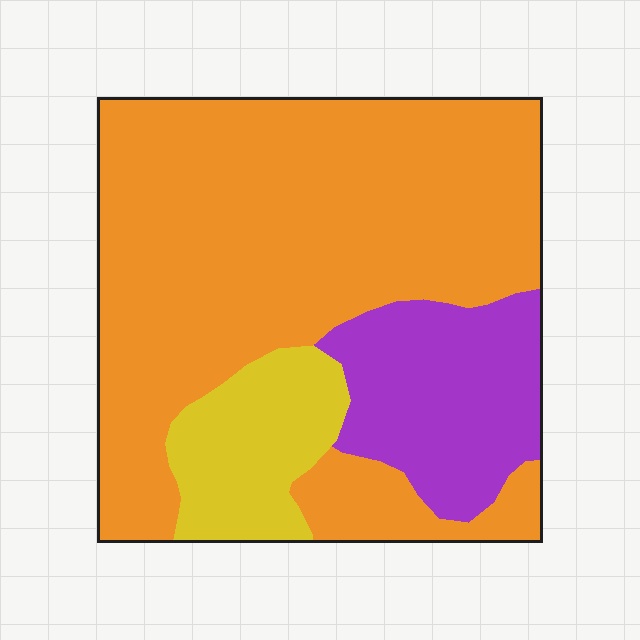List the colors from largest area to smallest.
From largest to smallest: orange, purple, yellow.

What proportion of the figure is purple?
Purple takes up about one fifth (1/5) of the figure.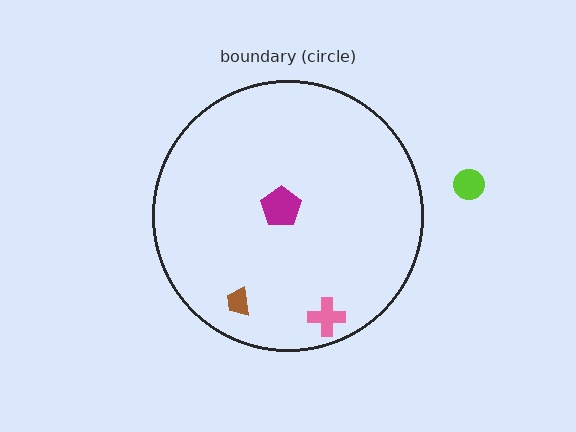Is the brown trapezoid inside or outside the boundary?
Inside.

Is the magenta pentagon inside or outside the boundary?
Inside.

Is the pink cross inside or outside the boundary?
Inside.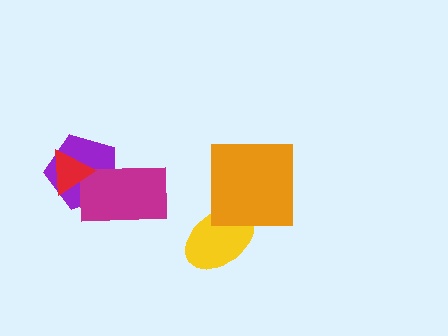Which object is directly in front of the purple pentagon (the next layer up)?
The magenta rectangle is directly in front of the purple pentagon.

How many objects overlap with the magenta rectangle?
2 objects overlap with the magenta rectangle.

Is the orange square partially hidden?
No, no other shape covers it.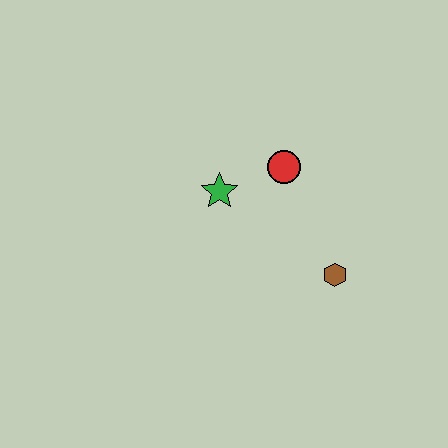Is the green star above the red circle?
No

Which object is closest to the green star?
The red circle is closest to the green star.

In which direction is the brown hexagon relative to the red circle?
The brown hexagon is below the red circle.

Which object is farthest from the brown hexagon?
The green star is farthest from the brown hexagon.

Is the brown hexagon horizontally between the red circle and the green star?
No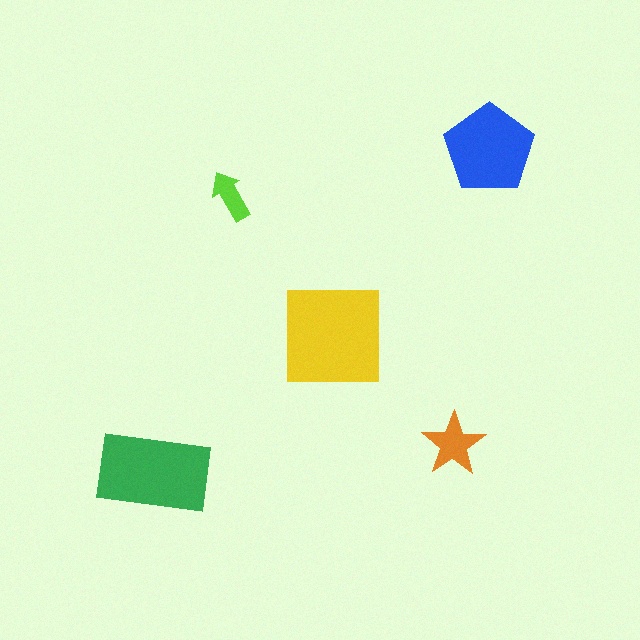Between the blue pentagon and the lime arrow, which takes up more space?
The blue pentagon.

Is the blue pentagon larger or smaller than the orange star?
Larger.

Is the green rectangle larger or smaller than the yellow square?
Smaller.